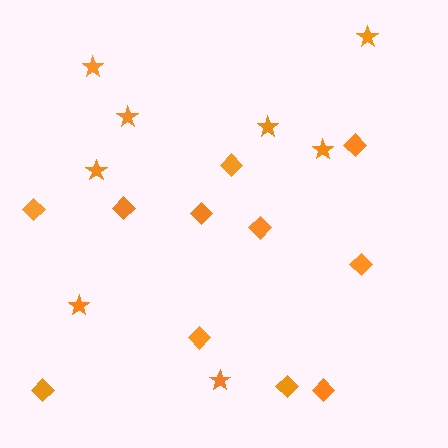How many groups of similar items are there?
There are 2 groups: one group of stars (8) and one group of diamonds (11).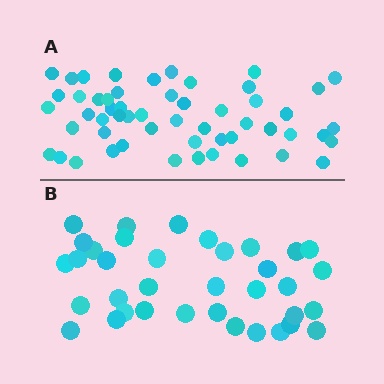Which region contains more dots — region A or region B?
Region A (the top region) has more dots.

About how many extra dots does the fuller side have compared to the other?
Region A has approximately 20 more dots than region B.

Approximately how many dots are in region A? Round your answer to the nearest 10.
About 50 dots. (The exact count is 54, which rounds to 50.)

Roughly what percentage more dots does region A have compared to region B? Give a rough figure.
About 50% more.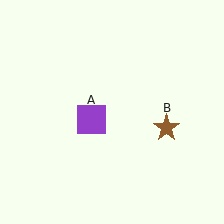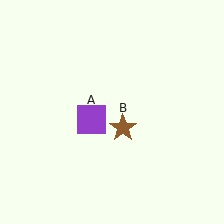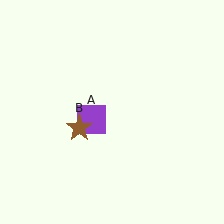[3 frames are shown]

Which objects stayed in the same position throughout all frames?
Purple square (object A) remained stationary.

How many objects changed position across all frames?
1 object changed position: brown star (object B).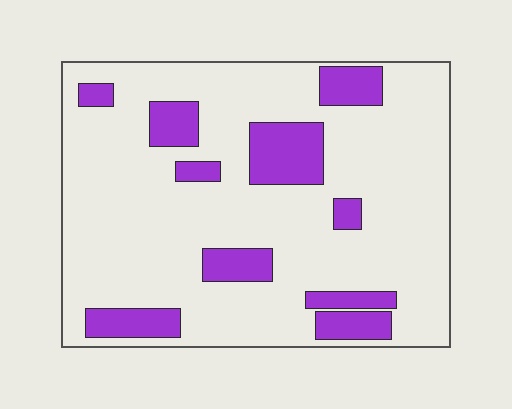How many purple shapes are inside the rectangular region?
10.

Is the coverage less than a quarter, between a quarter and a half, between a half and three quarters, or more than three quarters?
Less than a quarter.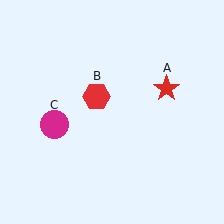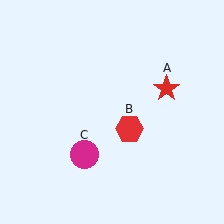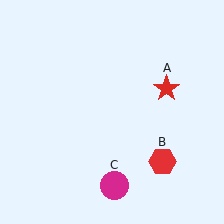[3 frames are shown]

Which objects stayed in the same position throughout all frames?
Red star (object A) remained stationary.